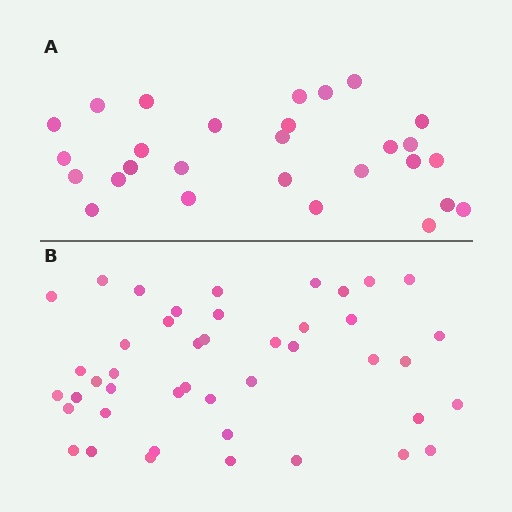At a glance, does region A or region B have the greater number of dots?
Region B (the bottom region) has more dots.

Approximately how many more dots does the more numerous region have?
Region B has approximately 15 more dots than region A.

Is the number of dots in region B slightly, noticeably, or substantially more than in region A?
Region B has substantially more. The ratio is roughly 1.6 to 1.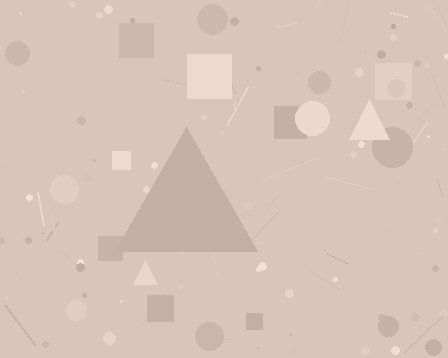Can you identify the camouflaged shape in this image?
The camouflaged shape is a triangle.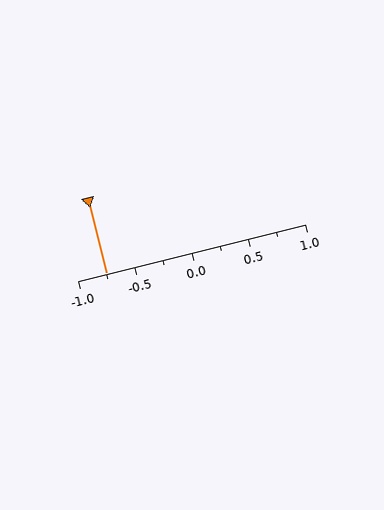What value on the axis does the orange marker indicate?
The marker indicates approximately -0.75.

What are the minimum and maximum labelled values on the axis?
The axis runs from -1.0 to 1.0.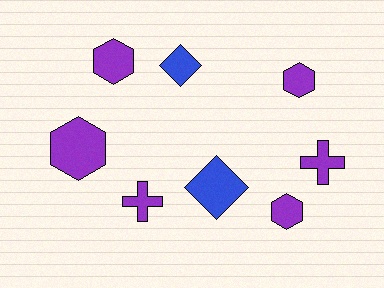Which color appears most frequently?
Purple, with 6 objects.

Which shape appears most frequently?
Hexagon, with 4 objects.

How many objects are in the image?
There are 8 objects.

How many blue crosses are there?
There are no blue crosses.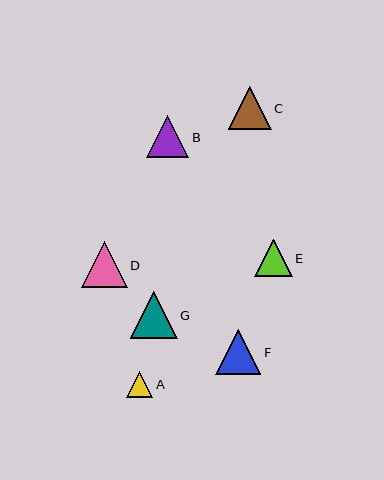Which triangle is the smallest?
Triangle A is the smallest with a size of approximately 26 pixels.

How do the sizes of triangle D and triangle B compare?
Triangle D and triangle B are approximately the same size.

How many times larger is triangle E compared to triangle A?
Triangle E is approximately 1.4 times the size of triangle A.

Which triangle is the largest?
Triangle G is the largest with a size of approximately 47 pixels.